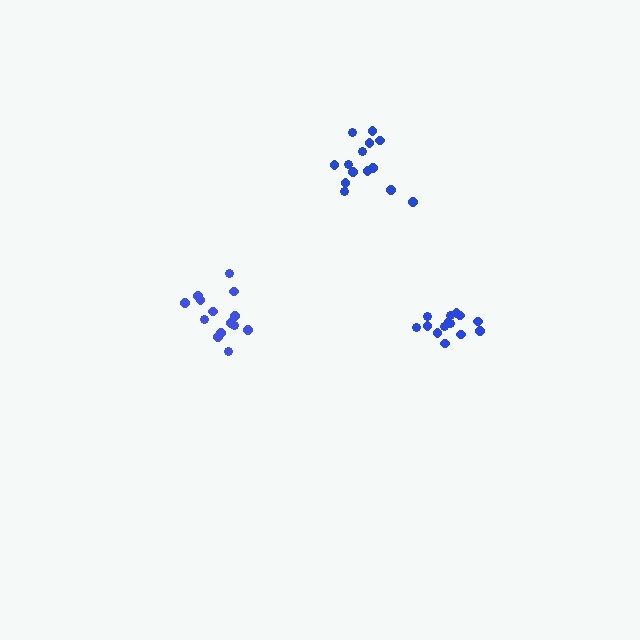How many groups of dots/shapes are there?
There are 3 groups.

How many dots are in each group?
Group 1: 14 dots, Group 2: 14 dots, Group 3: 14 dots (42 total).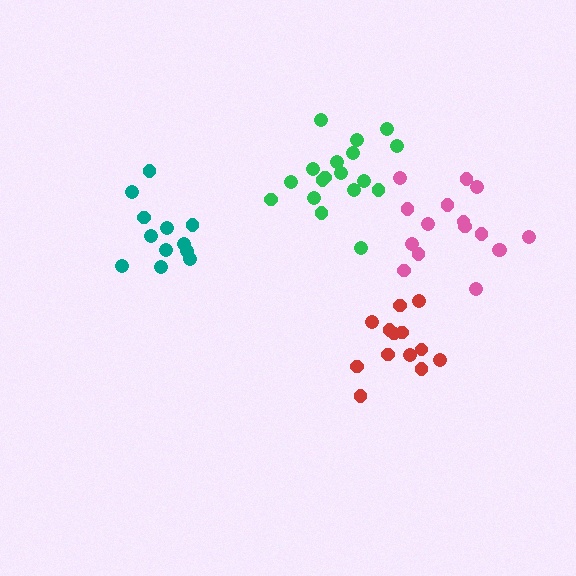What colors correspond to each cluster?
The clusters are colored: red, teal, pink, green.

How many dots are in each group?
Group 1: 13 dots, Group 2: 12 dots, Group 3: 16 dots, Group 4: 18 dots (59 total).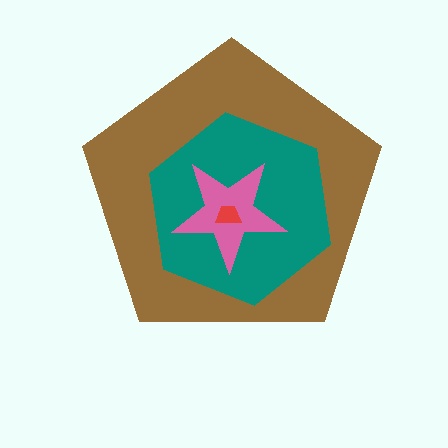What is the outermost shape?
The brown pentagon.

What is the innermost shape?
The red trapezoid.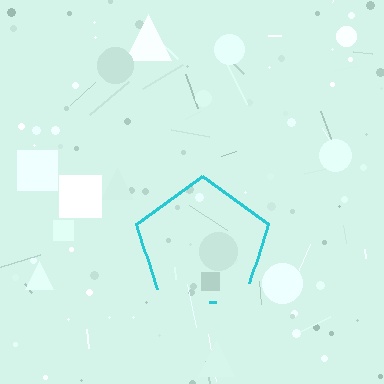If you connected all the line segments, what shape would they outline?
They would outline a pentagon.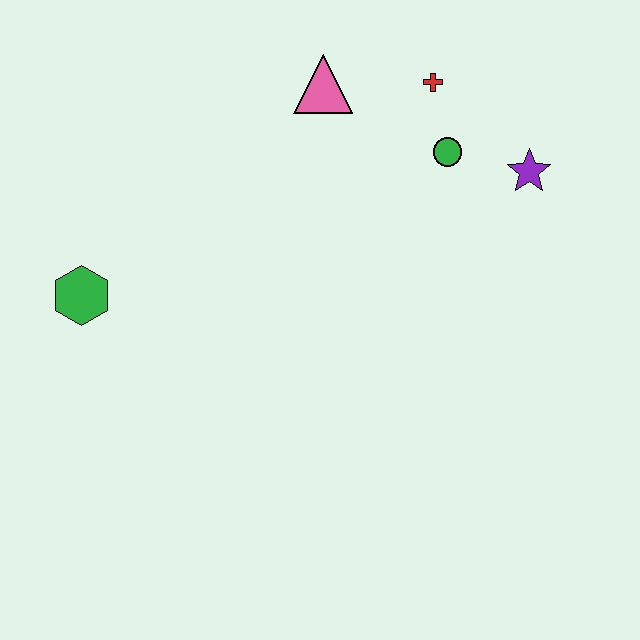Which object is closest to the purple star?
The green circle is closest to the purple star.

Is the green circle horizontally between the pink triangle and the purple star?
Yes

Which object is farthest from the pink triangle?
The green hexagon is farthest from the pink triangle.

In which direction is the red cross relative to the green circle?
The red cross is above the green circle.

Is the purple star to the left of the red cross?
No